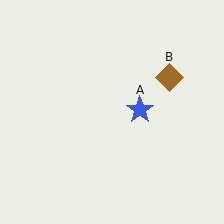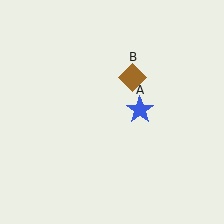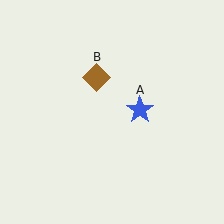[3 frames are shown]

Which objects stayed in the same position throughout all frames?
Blue star (object A) remained stationary.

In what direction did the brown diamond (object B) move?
The brown diamond (object B) moved left.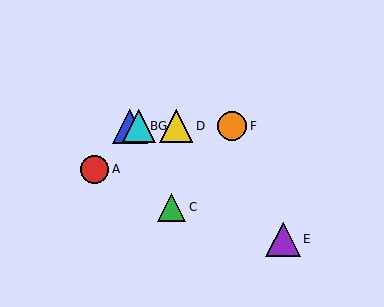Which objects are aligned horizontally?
Objects B, D, F, G are aligned horizontally.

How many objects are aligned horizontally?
4 objects (B, D, F, G) are aligned horizontally.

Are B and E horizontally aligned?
No, B is at y≈126 and E is at y≈239.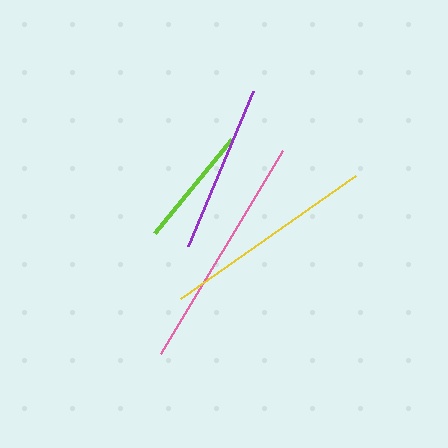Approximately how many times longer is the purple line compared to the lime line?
The purple line is approximately 1.4 times the length of the lime line.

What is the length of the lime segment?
The lime segment is approximately 121 pixels long.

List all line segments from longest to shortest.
From longest to shortest: pink, yellow, purple, lime.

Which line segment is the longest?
The pink line is the longest at approximately 237 pixels.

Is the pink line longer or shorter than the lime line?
The pink line is longer than the lime line.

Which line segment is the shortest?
The lime line is the shortest at approximately 121 pixels.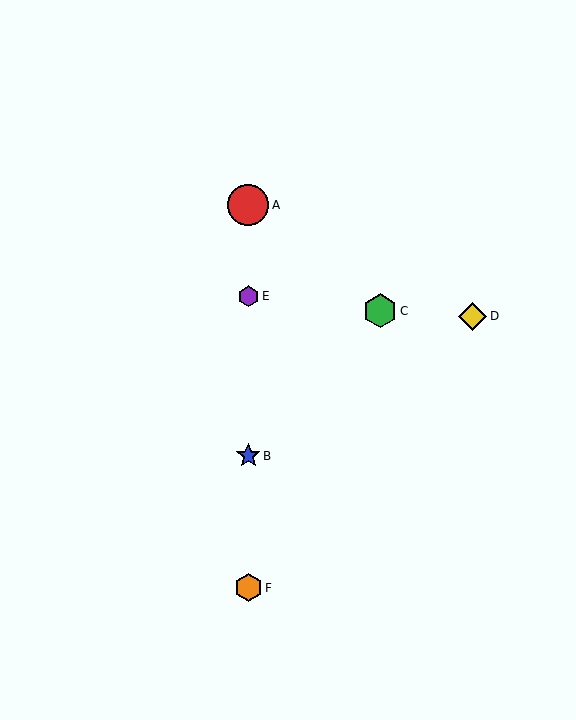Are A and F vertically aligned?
Yes, both are at x≈248.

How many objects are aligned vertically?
4 objects (A, B, E, F) are aligned vertically.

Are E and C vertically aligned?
No, E is at x≈248 and C is at x≈380.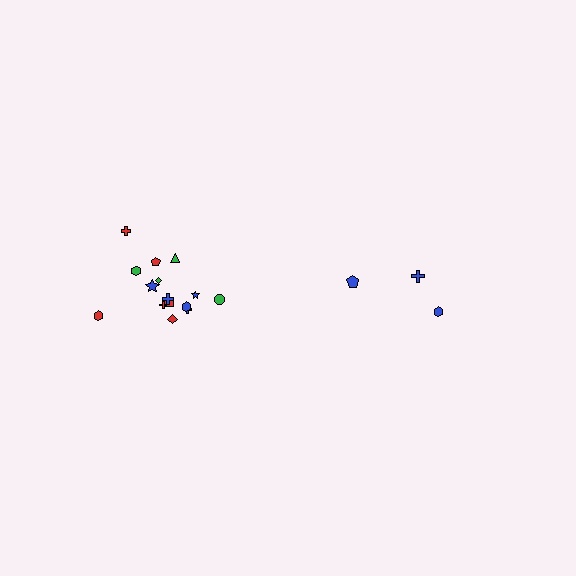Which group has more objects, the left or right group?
The left group.